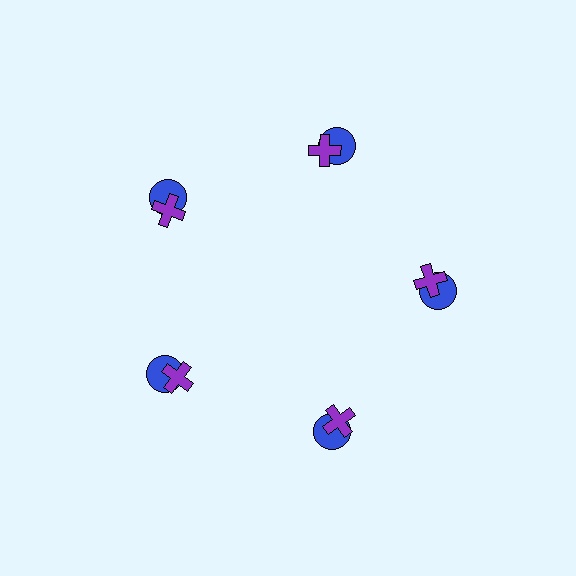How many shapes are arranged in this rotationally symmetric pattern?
There are 10 shapes, arranged in 5 groups of 2.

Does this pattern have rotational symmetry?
Yes, this pattern has 5-fold rotational symmetry. It looks the same after rotating 72 degrees around the center.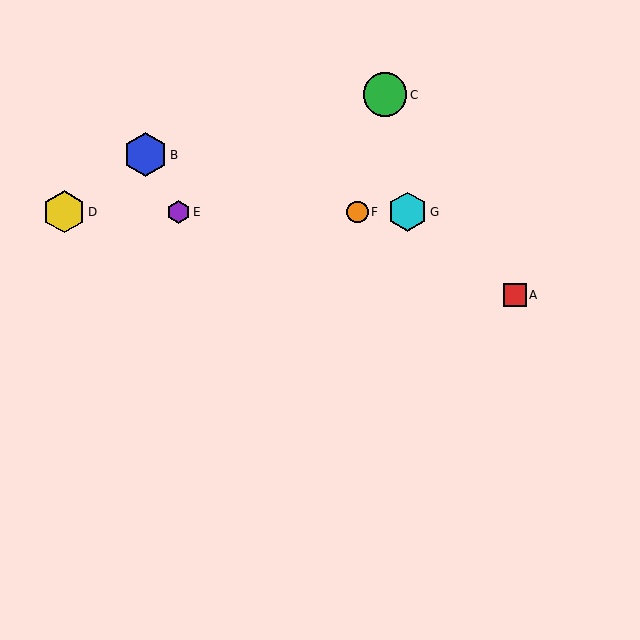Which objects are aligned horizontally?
Objects D, E, F, G are aligned horizontally.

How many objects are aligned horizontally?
4 objects (D, E, F, G) are aligned horizontally.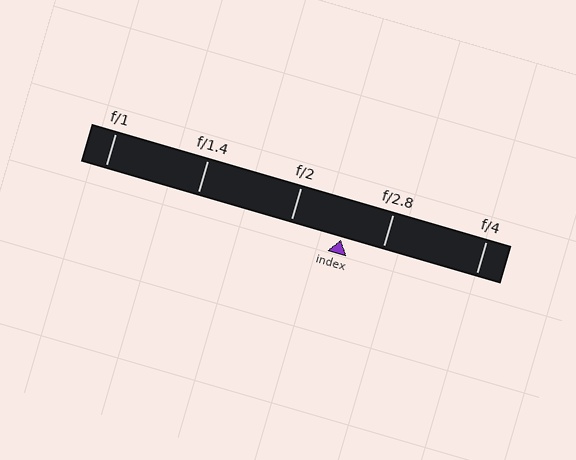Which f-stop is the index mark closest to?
The index mark is closest to f/2.8.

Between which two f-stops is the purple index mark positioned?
The index mark is between f/2 and f/2.8.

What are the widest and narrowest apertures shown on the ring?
The widest aperture shown is f/1 and the narrowest is f/4.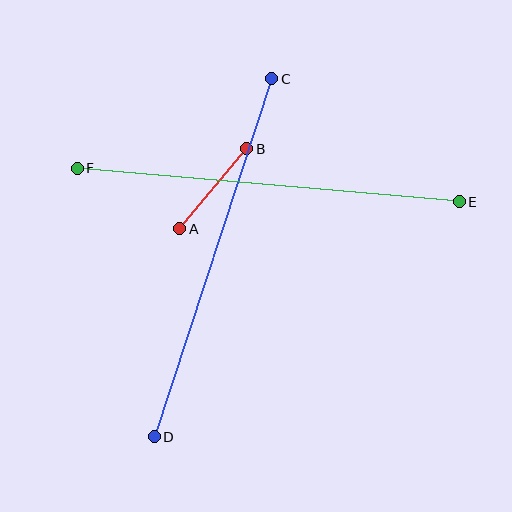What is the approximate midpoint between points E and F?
The midpoint is at approximately (268, 185) pixels.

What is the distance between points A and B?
The distance is approximately 105 pixels.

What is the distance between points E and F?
The distance is approximately 384 pixels.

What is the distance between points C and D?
The distance is approximately 377 pixels.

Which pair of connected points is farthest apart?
Points E and F are farthest apart.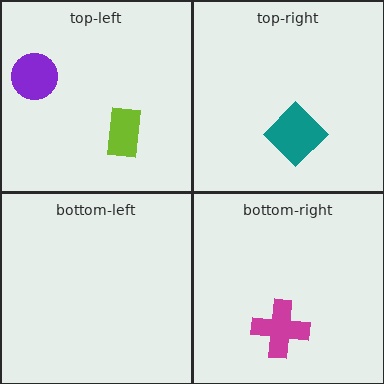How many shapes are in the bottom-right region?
1.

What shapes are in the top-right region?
The teal diamond.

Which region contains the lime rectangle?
The top-left region.